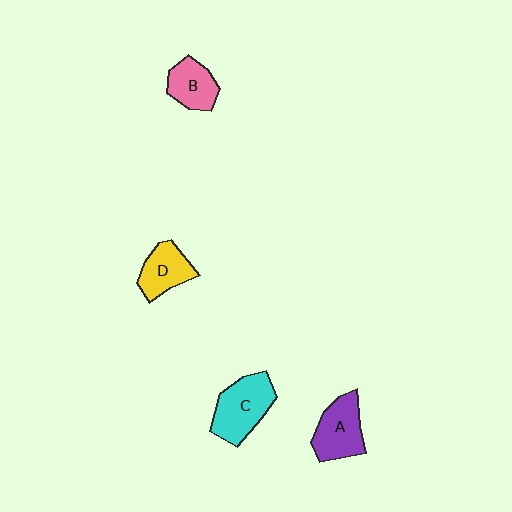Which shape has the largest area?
Shape C (cyan).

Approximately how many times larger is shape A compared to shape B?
Approximately 1.3 times.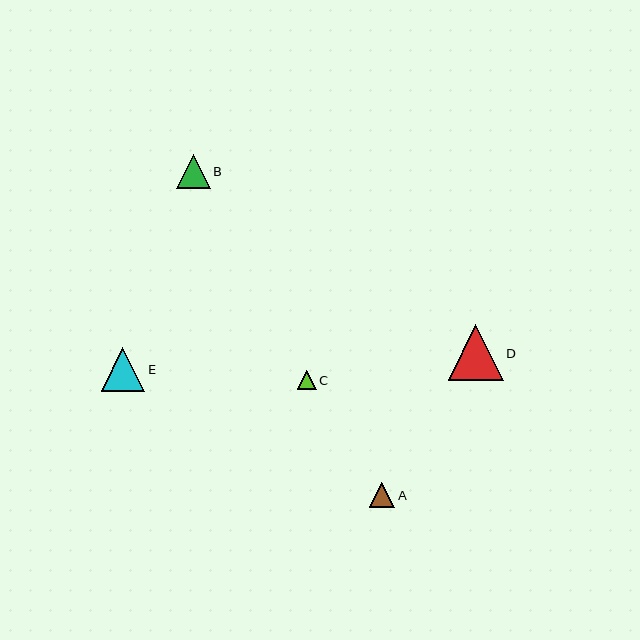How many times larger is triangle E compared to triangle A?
Triangle E is approximately 1.7 times the size of triangle A.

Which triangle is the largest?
Triangle D is the largest with a size of approximately 55 pixels.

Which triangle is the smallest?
Triangle C is the smallest with a size of approximately 19 pixels.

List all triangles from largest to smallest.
From largest to smallest: D, E, B, A, C.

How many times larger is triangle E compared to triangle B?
Triangle E is approximately 1.3 times the size of triangle B.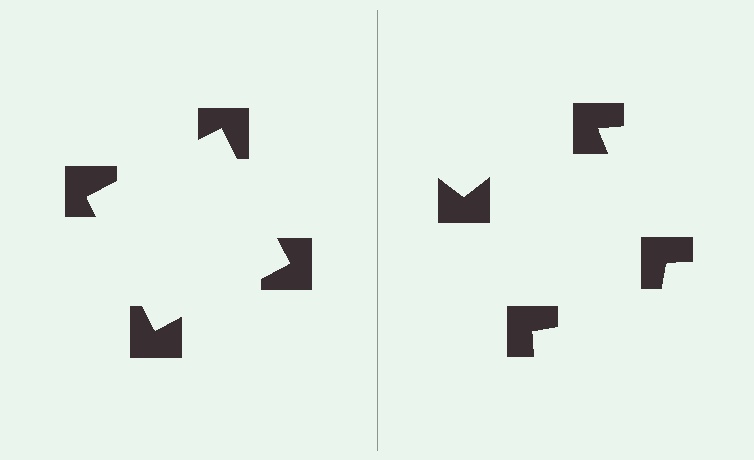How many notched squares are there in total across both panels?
8 — 4 on each side.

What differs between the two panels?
The notched squares are positioned identically on both sides; only the wedge orientations differ. On the left they align to a square; on the right they are misaligned.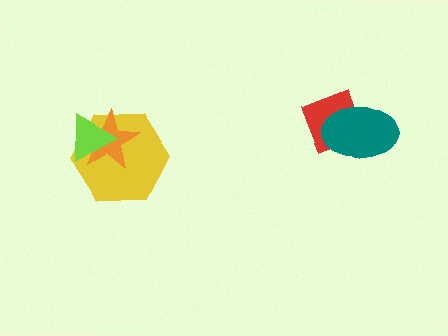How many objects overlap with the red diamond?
1 object overlaps with the red diamond.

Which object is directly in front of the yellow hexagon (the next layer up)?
The orange star is directly in front of the yellow hexagon.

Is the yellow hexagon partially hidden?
Yes, it is partially covered by another shape.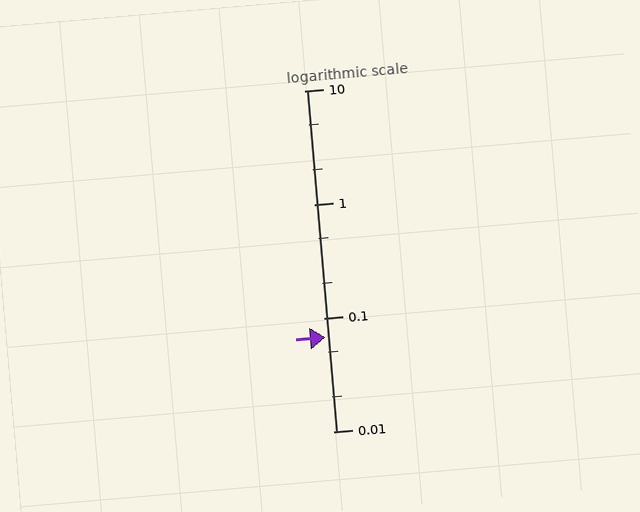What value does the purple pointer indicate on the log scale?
The pointer indicates approximately 0.067.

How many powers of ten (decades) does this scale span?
The scale spans 3 decades, from 0.01 to 10.